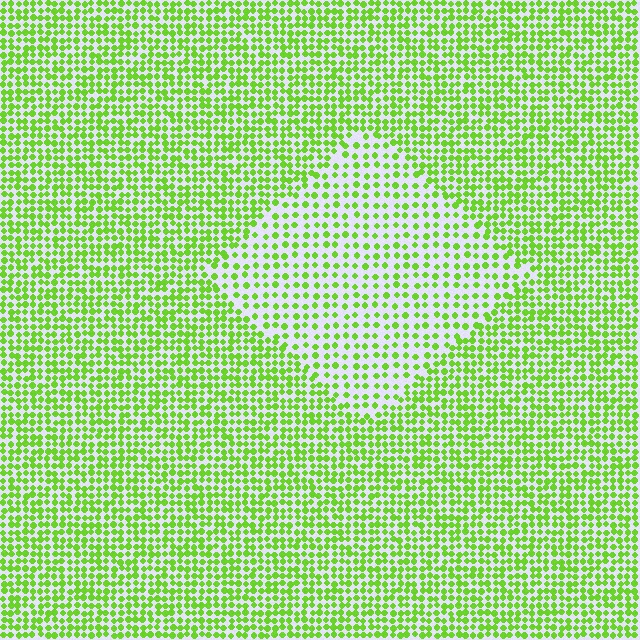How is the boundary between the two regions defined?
The boundary is defined by a change in element density (approximately 1.9x ratio). All elements are the same color, size, and shape.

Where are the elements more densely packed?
The elements are more densely packed outside the diamond boundary.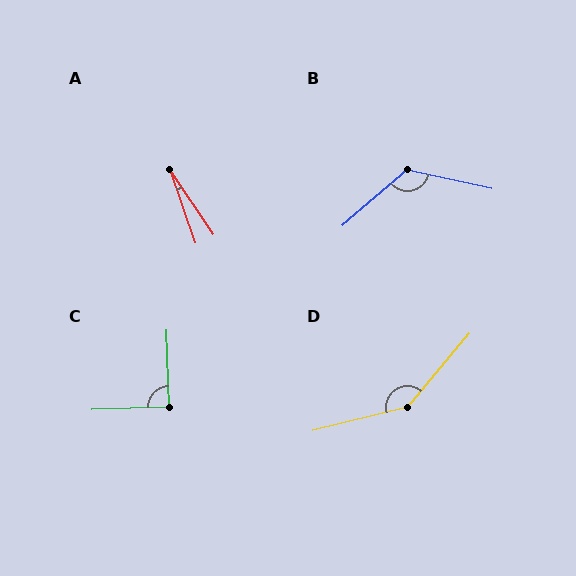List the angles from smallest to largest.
A (15°), C (89°), B (127°), D (144°).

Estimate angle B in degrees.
Approximately 127 degrees.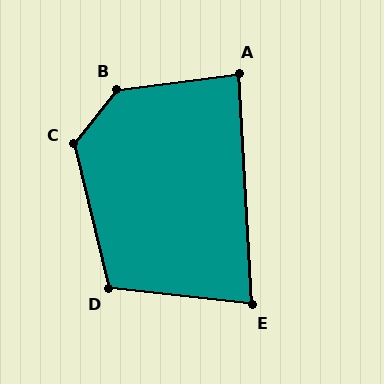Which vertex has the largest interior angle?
B, at approximately 135 degrees.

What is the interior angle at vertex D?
Approximately 110 degrees (obtuse).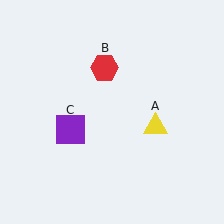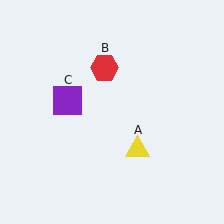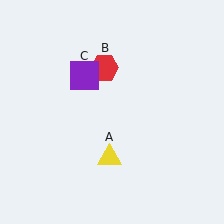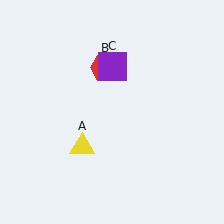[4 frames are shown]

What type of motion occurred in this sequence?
The yellow triangle (object A), purple square (object C) rotated clockwise around the center of the scene.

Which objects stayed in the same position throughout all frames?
Red hexagon (object B) remained stationary.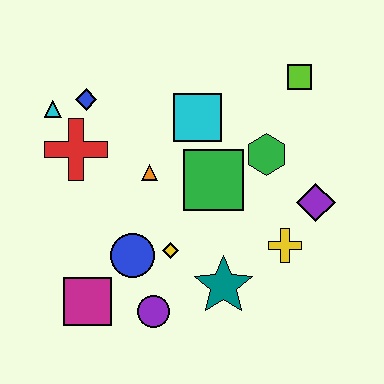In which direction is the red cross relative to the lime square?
The red cross is to the left of the lime square.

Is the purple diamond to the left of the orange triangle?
No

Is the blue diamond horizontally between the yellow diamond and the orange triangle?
No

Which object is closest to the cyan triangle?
The blue diamond is closest to the cyan triangle.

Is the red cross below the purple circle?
No